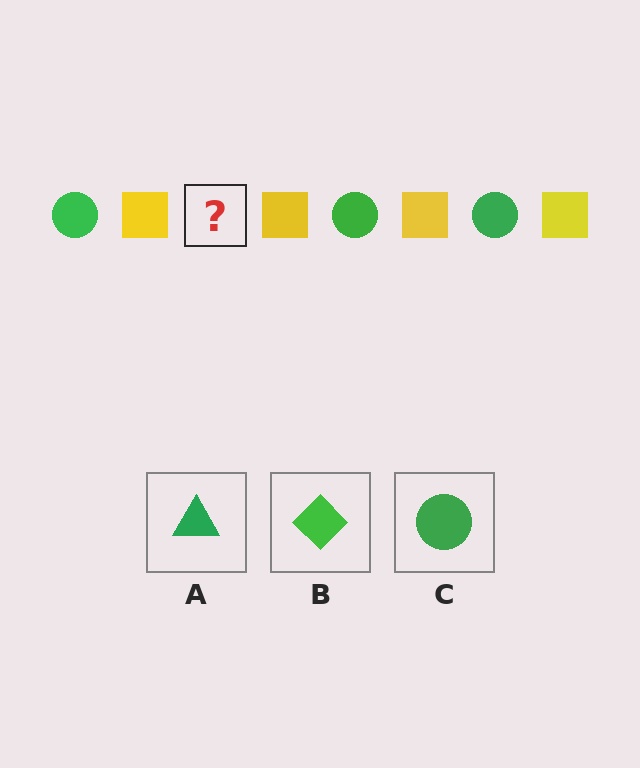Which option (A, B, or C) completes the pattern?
C.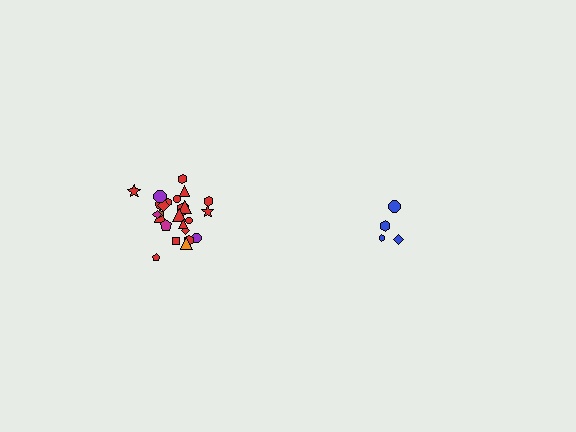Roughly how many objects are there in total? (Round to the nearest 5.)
Roughly 30 objects in total.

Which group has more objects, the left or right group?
The left group.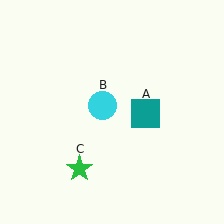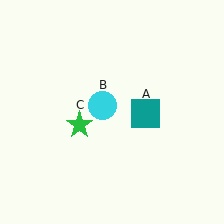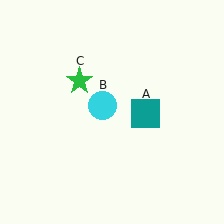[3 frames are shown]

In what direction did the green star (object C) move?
The green star (object C) moved up.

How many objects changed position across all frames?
1 object changed position: green star (object C).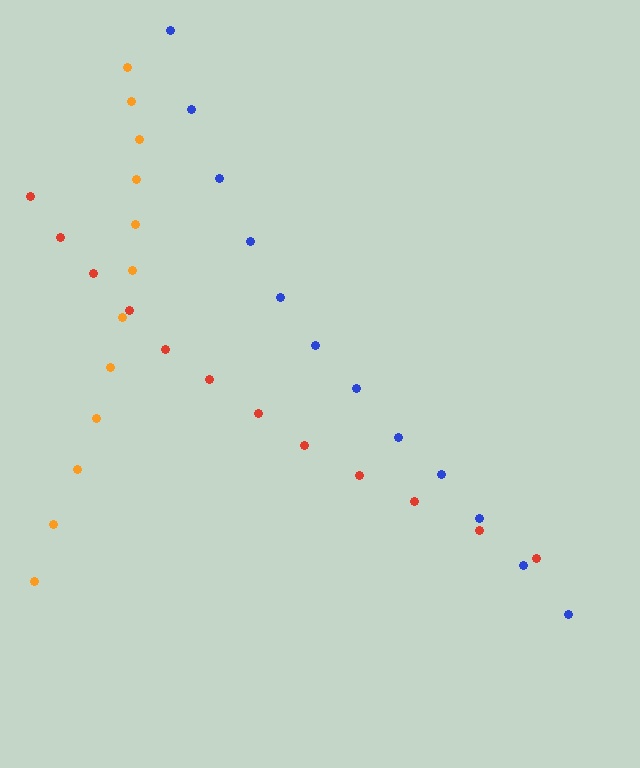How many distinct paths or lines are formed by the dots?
There are 3 distinct paths.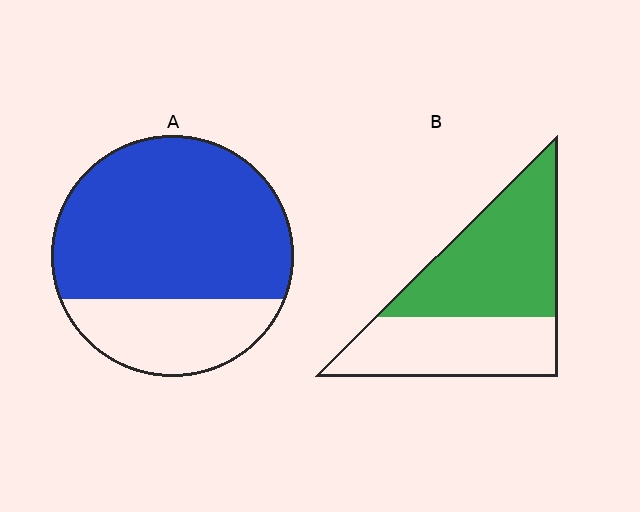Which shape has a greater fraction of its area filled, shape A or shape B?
Shape A.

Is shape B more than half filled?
Yes.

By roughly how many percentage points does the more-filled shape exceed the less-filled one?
By roughly 15 percentage points (A over B).